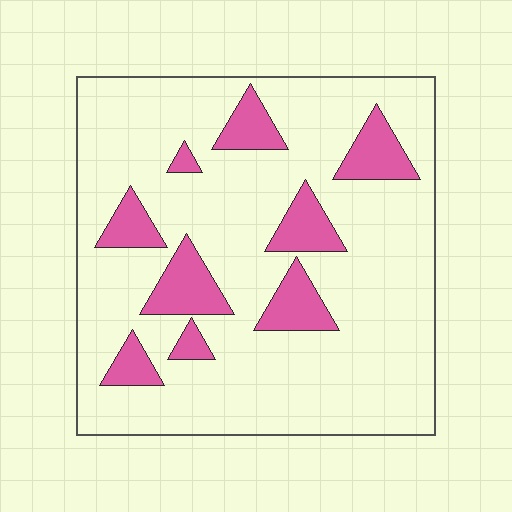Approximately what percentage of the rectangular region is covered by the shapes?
Approximately 15%.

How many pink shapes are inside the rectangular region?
9.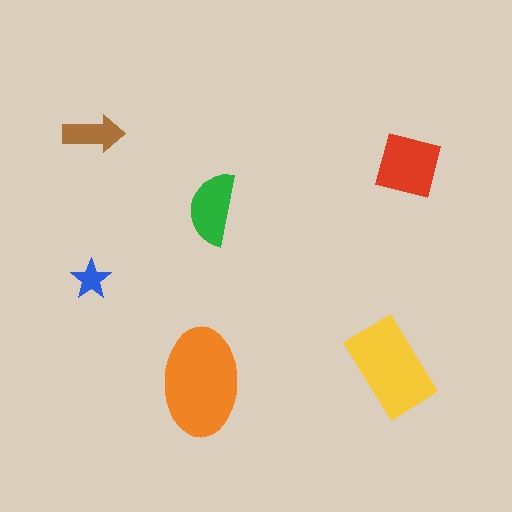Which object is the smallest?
The blue star.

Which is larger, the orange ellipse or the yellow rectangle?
The orange ellipse.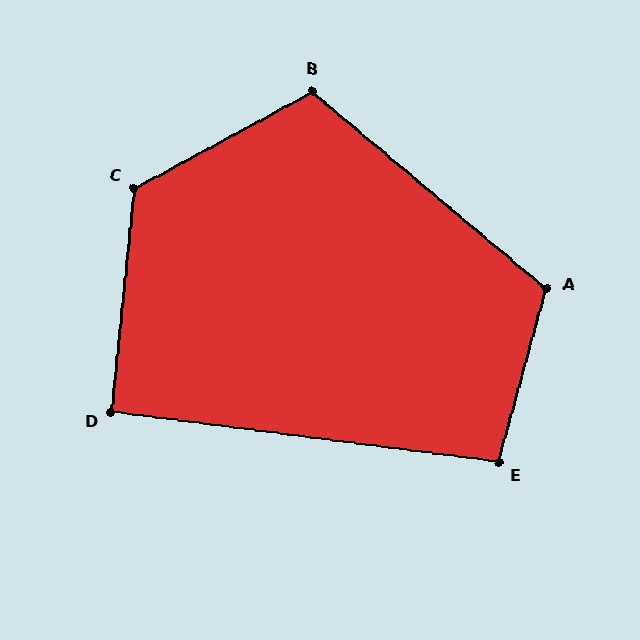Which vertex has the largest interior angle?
C, at approximately 124 degrees.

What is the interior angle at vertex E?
Approximately 98 degrees (obtuse).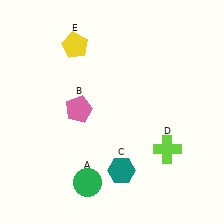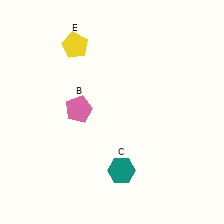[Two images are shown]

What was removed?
The lime cross (D), the green circle (A) were removed in Image 2.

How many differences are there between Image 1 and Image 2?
There are 2 differences between the two images.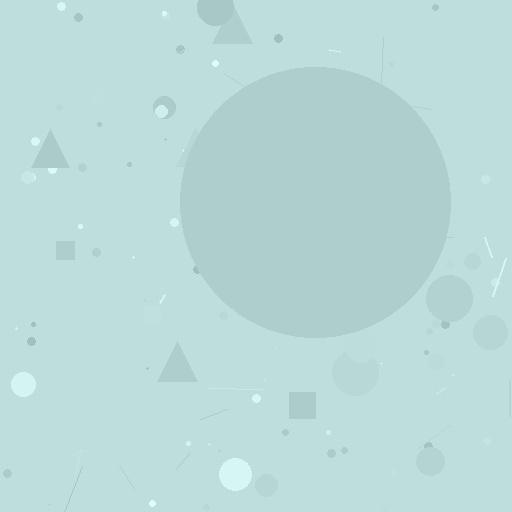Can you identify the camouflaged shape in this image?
The camouflaged shape is a circle.